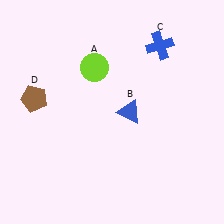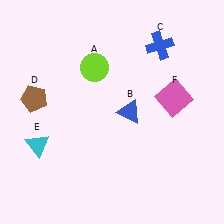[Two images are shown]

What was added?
A cyan triangle (E), a pink square (F) were added in Image 2.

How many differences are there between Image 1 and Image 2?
There are 2 differences between the two images.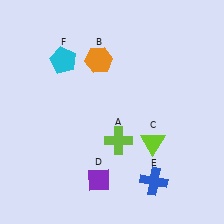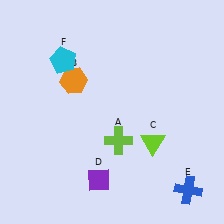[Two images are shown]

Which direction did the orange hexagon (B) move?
The orange hexagon (B) moved left.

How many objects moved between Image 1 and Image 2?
2 objects moved between the two images.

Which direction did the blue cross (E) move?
The blue cross (E) moved right.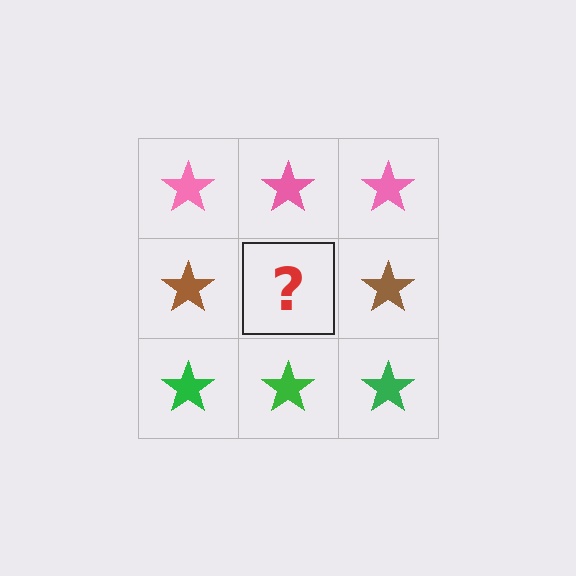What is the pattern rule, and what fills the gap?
The rule is that each row has a consistent color. The gap should be filled with a brown star.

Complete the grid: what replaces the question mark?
The question mark should be replaced with a brown star.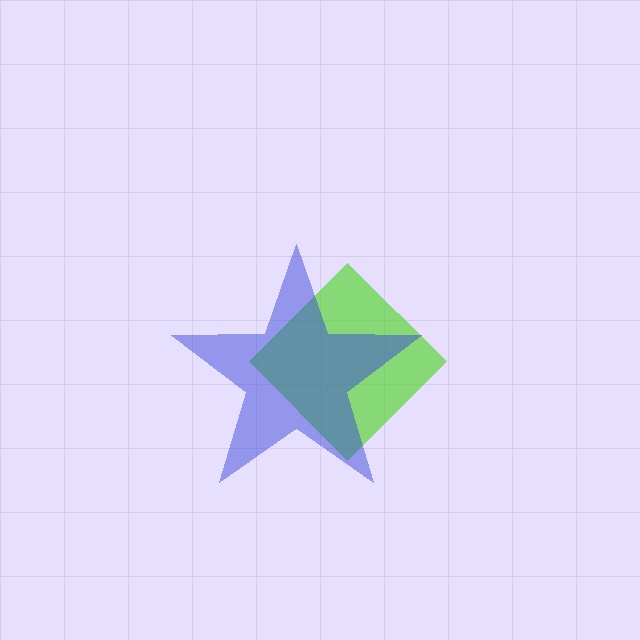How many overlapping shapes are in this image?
There are 2 overlapping shapes in the image.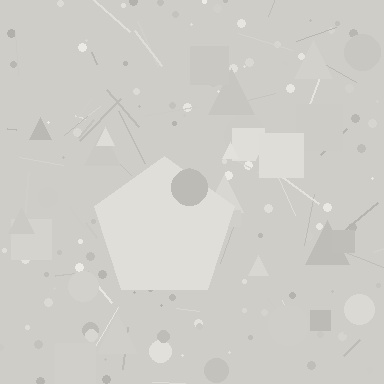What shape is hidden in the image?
A pentagon is hidden in the image.